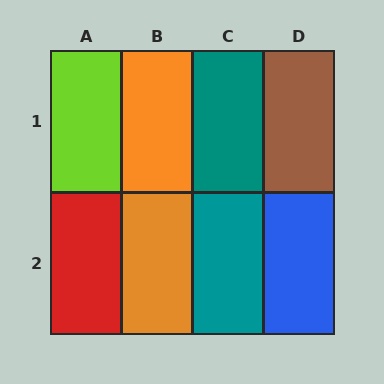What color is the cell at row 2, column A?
Red.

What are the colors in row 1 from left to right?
Lime, orange, teal, brown.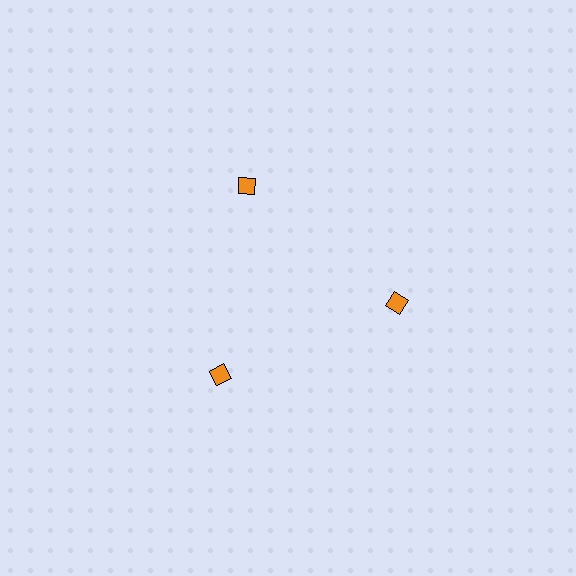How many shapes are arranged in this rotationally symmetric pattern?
There are 3 shapes, arranged in 3 groups of 1.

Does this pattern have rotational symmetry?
Yes, this pattern has 3-fold rotational symmetry. It looks the same after rotating 120 degrees around the center.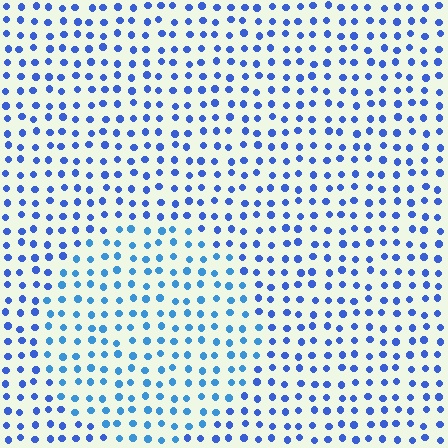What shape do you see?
I see a circle.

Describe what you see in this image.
The image is filled with small blue elements in a uniform arrangement. A circle-shaped region is visible where the elements are tinted to a slightly different hue, forming a subtle color boundary.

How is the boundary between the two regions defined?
The boundary is defined purely by a slight shift in hue (about 20 degrees). Spacing, size, and orientation are identical on both sides.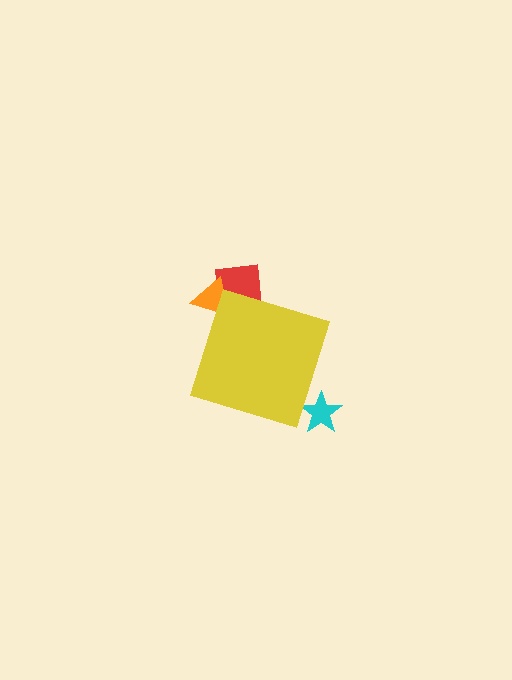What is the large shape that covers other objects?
A yellow diamond.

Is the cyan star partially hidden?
Yes, the cyan star is partially hidden behind the yellow diamond.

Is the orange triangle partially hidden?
Yes, the orange triangle is partially hidden behind the yellow diamond.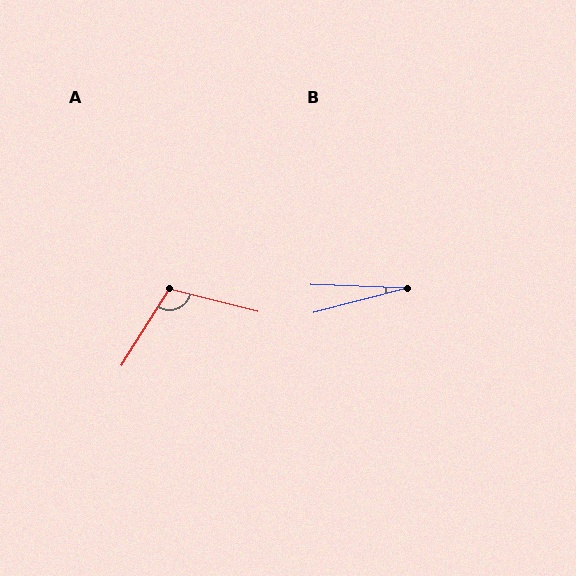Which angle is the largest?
A, at approximately 108 degrees.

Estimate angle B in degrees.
Approximately 17 degrees.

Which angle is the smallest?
B, at approximately 17 degrees.